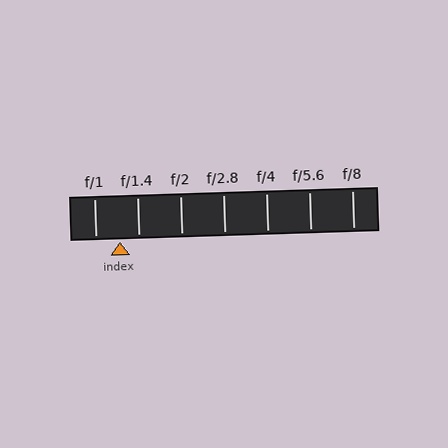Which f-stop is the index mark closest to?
The index mark is closest to f/1.4.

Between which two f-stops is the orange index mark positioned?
The index mark is between f/1 and f/1.4.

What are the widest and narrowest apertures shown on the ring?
The widest aperture shown is f/1 and the narrowest is f/8.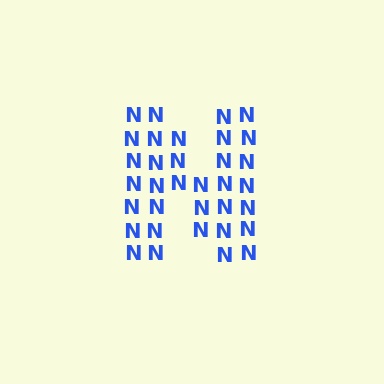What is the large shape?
The large shape is the letter N.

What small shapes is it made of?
It is made of small letter N's.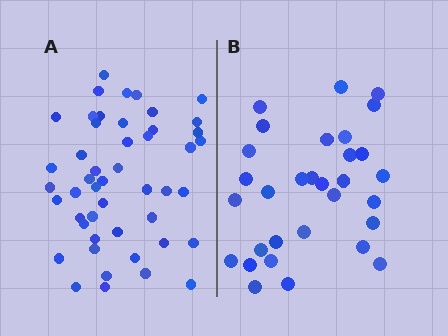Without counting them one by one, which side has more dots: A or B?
Region A (the left region) has more dots.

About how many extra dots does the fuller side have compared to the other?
Region A has approximately 15 more dots than region B.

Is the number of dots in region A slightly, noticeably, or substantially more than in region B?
Region A has substantially more. The ratio is roughly 1.5 to 1.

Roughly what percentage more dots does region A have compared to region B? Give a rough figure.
About 55% more.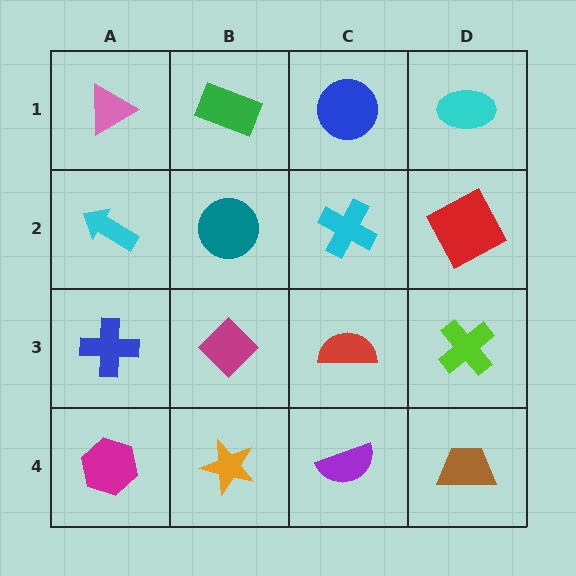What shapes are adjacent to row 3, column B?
A teal circle (row 2, column B), an orange star (row 4, column B), a blue cross (row 3, column A), a red semicircle (row 3, column C).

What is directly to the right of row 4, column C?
A brown trapezoid.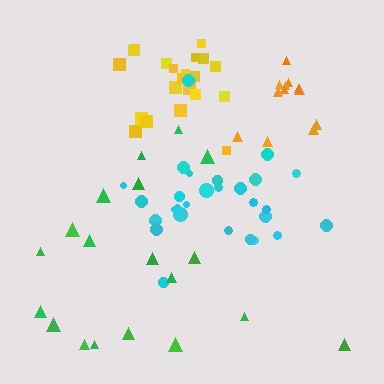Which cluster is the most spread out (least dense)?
Green.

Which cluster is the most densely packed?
Orange.